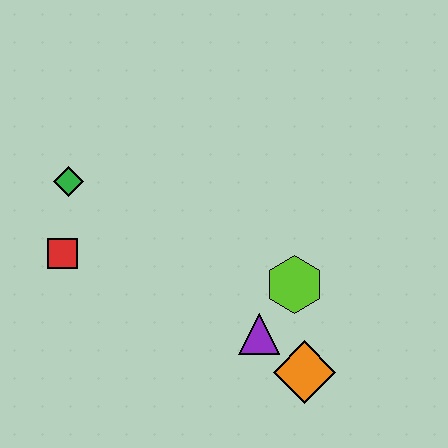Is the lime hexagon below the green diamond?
Yes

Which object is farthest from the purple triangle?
The green diamond is farthest from the purple triangle.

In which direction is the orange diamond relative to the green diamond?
The orange diamond is to the right of the green diamond.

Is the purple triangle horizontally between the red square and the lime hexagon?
Yes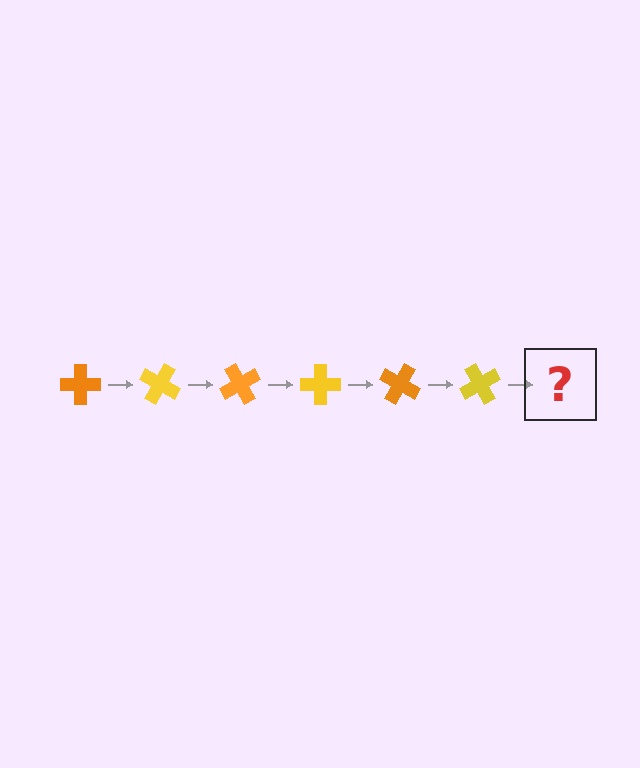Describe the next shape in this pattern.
It should be an orange cross, rotated 180 degrees from the start.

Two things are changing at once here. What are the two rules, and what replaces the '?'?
The two rules are that it rotates 30 degrees each step and the color cycles through orange and yellow. The '?' should be an orange cross, rotated 180 degrees from the start.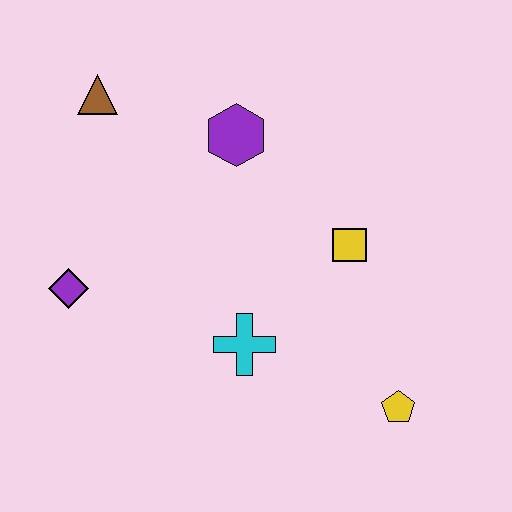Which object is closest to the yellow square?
The cyan cross is closest to the yellow square.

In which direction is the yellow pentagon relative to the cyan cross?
The yellow pentagon is to the right of the cyan cross.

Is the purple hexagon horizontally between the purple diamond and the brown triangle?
No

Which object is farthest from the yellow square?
The brown triangle is farthest from the yellow square.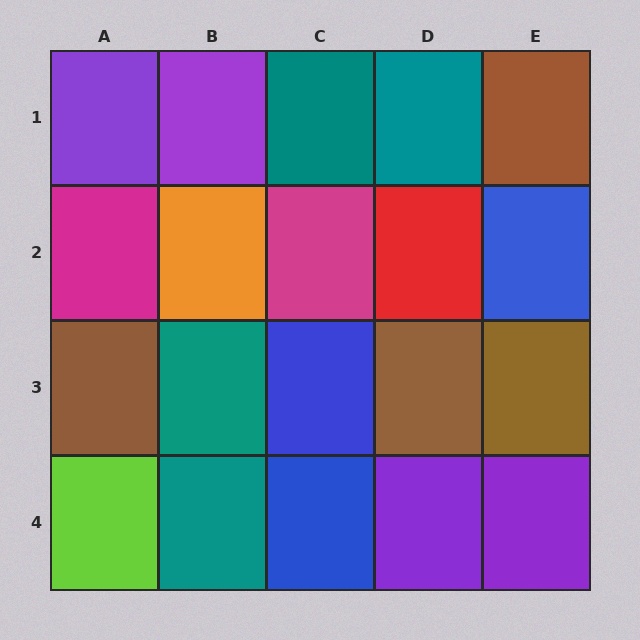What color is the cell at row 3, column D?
Brown.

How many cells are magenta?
2 cells are magenta.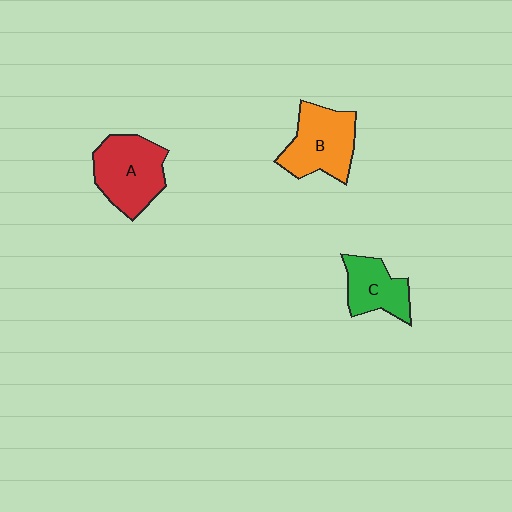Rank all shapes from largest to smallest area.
From largest to smallest: A (red), B (orange), C (green).